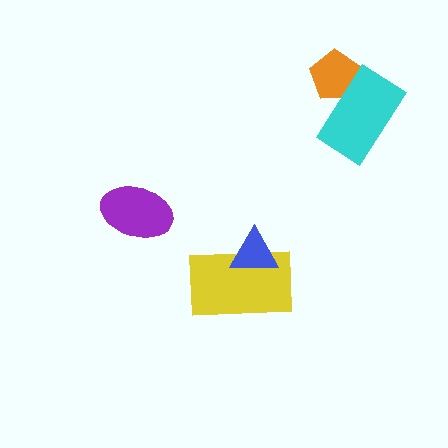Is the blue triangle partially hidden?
No, no other shape covers it.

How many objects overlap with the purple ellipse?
0 objects overlap with the purple ellipse.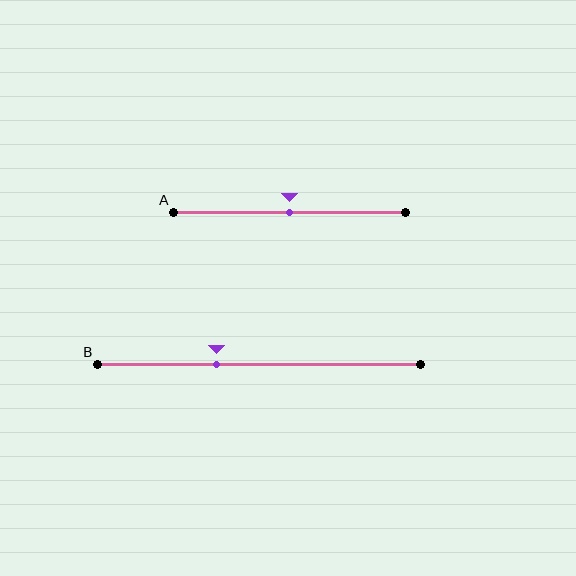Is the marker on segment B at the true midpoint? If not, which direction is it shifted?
No, the marker on segment B is shifted to the left by about 13% of the segment length.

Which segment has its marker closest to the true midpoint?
Segment A has its marker closest to the true midpoint.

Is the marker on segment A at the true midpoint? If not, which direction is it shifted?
Yes, the marker on segment A is at the true midpoint.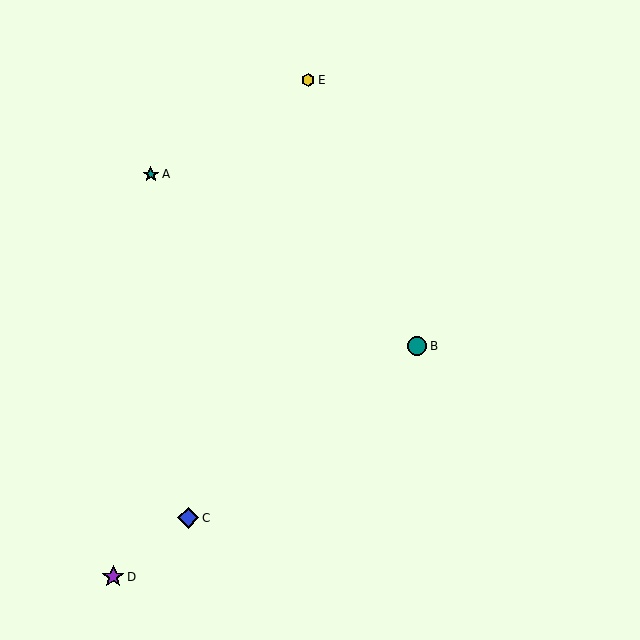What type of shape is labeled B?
Shape B is a teal circle.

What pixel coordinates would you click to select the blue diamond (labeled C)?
Click at (188, 518) to select the blue diamond C.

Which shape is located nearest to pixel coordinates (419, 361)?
The teal circle (labeled B) at (417, 346) is nearest to that location.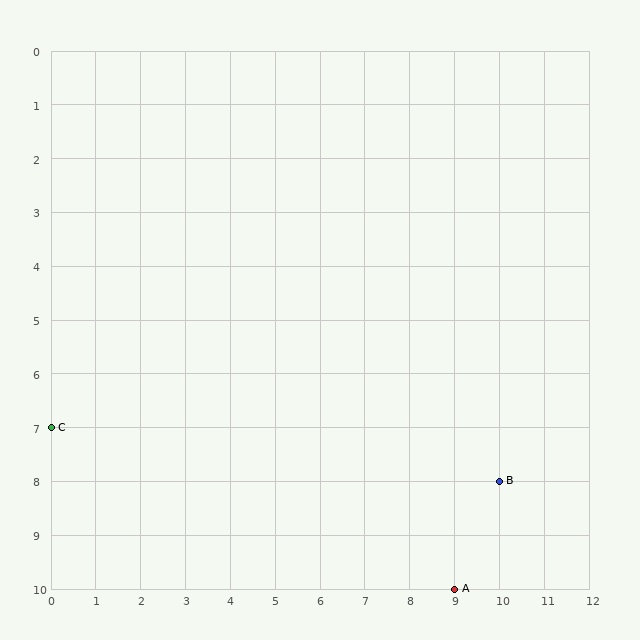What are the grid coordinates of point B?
Point B is at grid coordinates (10, 8).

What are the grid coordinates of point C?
Point C is at grid coordinates (0, 7).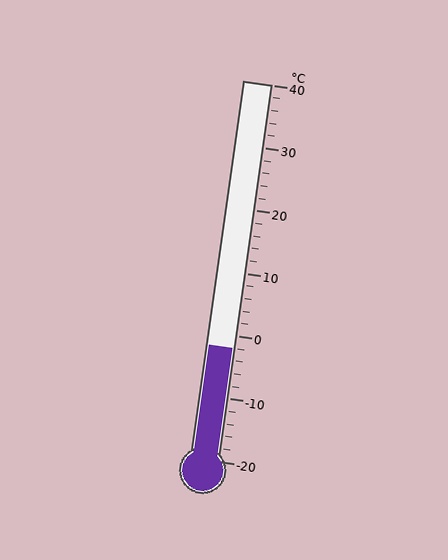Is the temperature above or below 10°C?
The temperature is below 10°C.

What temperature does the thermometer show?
The thermometer shows approximately -2°C.